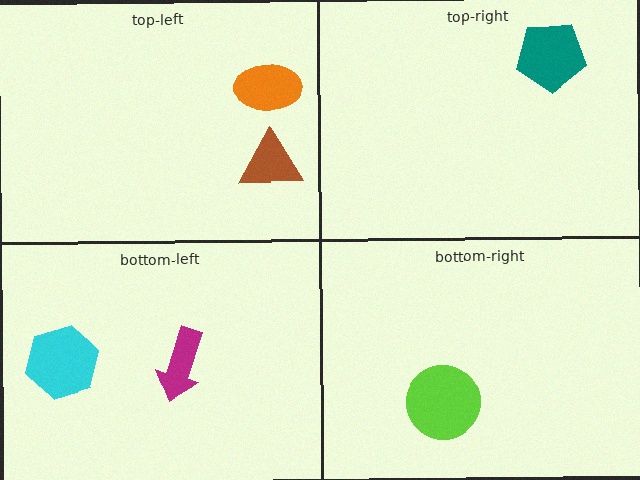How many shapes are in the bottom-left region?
2.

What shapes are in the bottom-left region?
The cyan hexagon, the magenta arrow.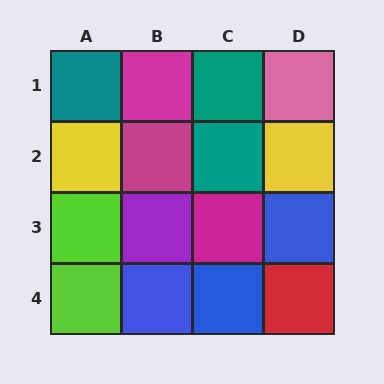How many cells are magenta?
3 cells are magenta.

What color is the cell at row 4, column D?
Red.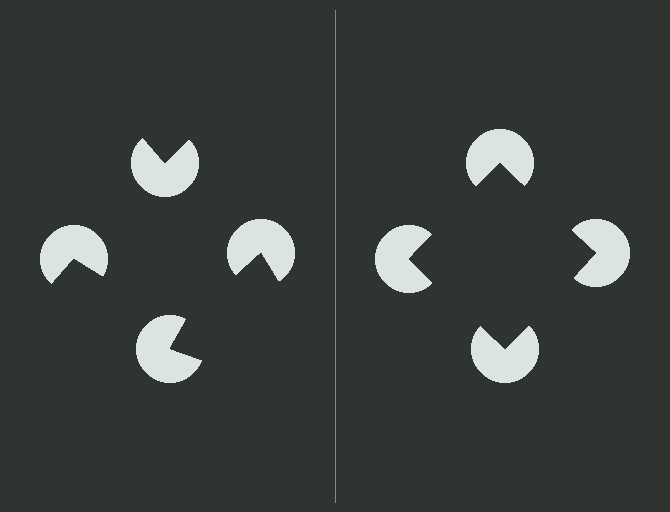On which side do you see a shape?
An illusory square appears on the right side. On the left side the wedge cuts are rotated, so no coherent shape forms.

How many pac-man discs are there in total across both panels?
8 — 4 on each side.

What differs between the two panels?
The pac-man discs are positioned identically on both sides; only the wedge orientations differ. On the right they align to a square; on the left they are misaligned.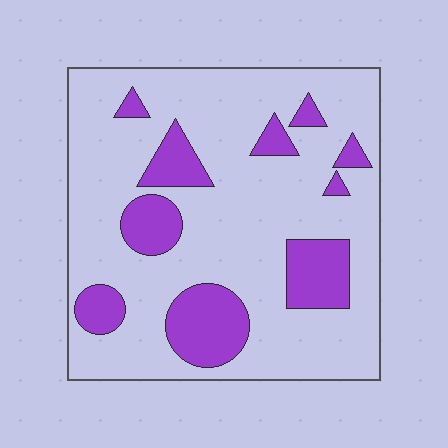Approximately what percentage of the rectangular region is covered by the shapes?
Approximately 20%.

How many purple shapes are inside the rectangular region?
10.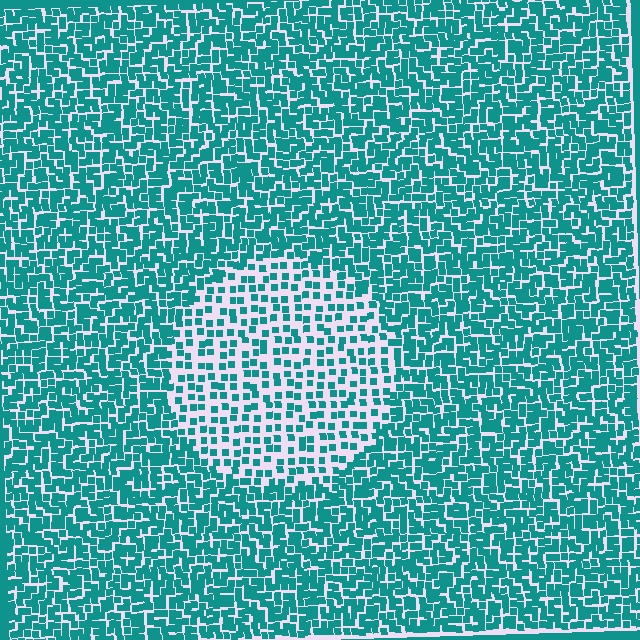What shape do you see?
I see a circle.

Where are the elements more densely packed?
The elements are more densely packed outside the circle boundary.